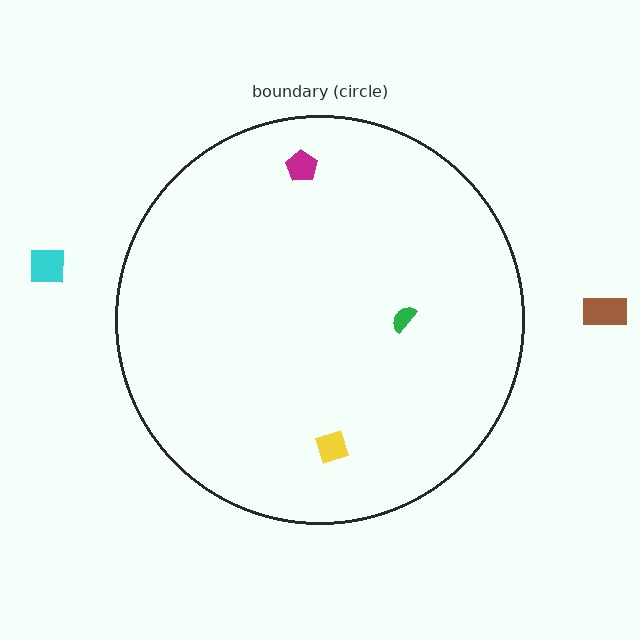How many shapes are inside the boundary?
3 inside, 2 outside.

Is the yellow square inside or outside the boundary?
Inside.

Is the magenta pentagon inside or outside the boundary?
Inside.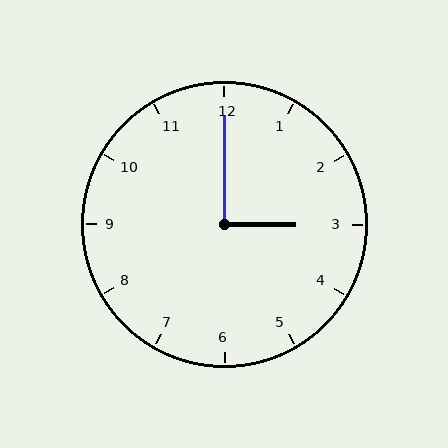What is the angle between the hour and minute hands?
Approximately 90 degrees.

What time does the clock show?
3:00.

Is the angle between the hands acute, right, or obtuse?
It is right.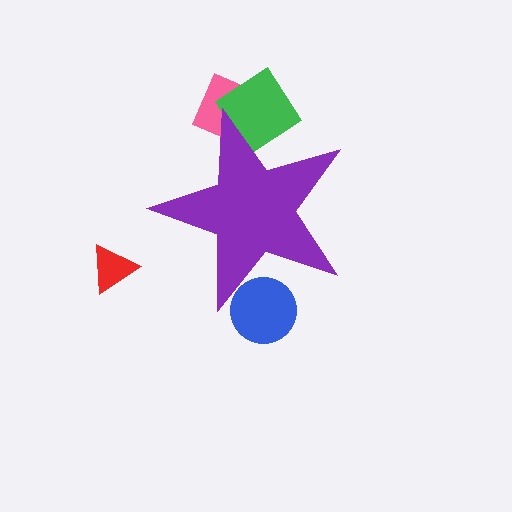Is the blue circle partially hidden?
Yes, the blue circle is partially hidden behind the purple star.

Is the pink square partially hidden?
Yes, the pink square is partially hidden behind the purple star.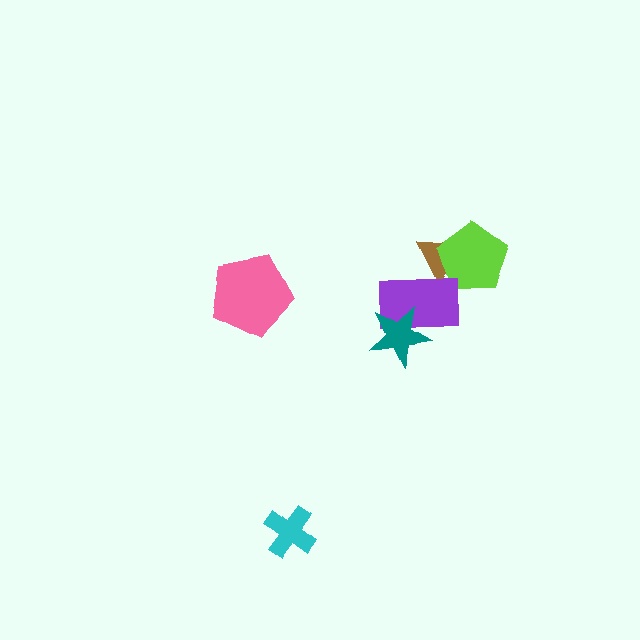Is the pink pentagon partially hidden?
No, no other shape covers it.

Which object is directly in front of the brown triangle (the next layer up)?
The lime pentagon is directly in front of the brown triangle.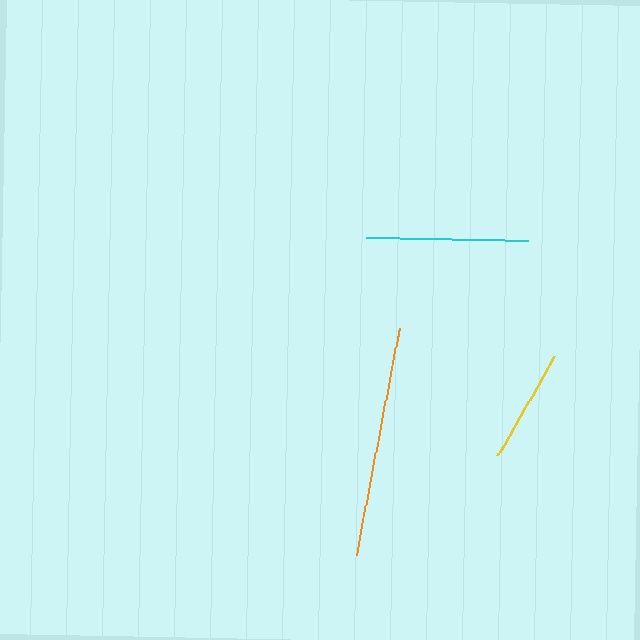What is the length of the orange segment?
The orange segment is approximately 231 pixels long.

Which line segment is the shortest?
The yellow line is the shortest at approximately 114 pixels.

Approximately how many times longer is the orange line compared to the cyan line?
The orange line is approximately 1.4 times the length of the cyan line.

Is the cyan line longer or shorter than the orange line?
The orange line is longer than the cyan line.